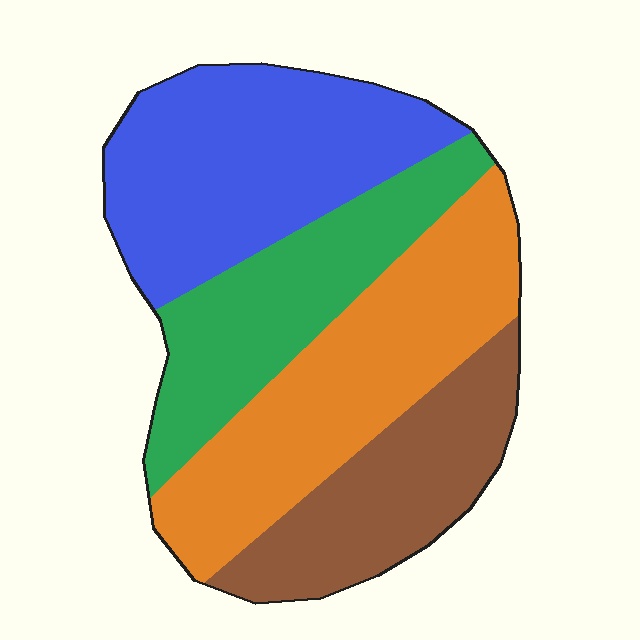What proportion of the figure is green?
Green covers around 20% of the figure.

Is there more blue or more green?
Blue.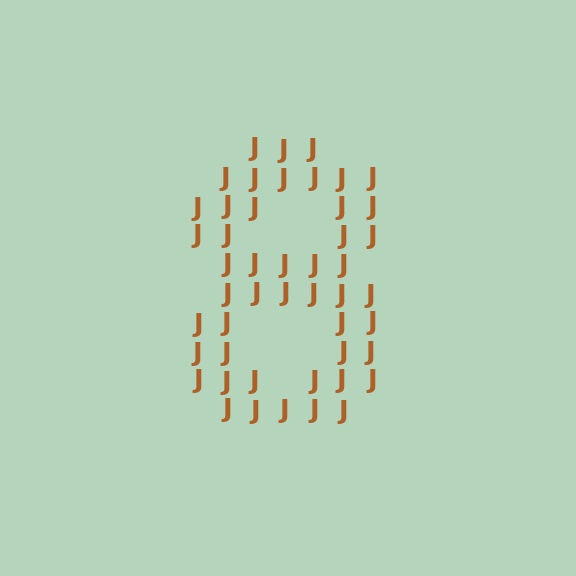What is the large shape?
The large shape is the digit 8.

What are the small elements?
The small elements are letter J's.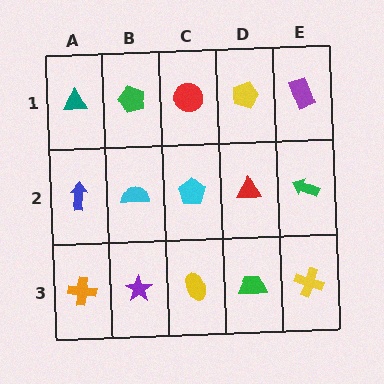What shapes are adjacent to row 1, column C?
A cyan pentagon (row 2, column C), a green pentagon (row 1, column B), a yellow pentagon (row 1, column D).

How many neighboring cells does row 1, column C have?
3.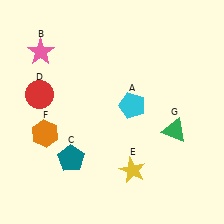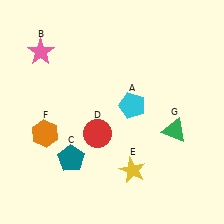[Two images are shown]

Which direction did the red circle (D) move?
The red circle (D) moved right.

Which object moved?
The red circle (D) moved right.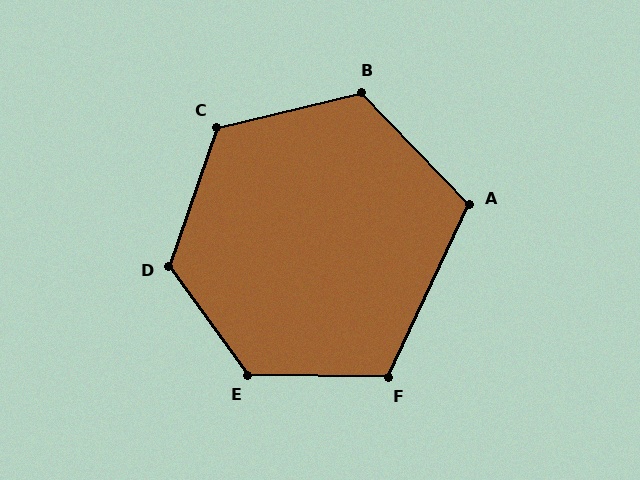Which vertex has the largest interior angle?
E, at approximately 127 degrees.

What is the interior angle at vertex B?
Approximately 120 degrees (obtuse).